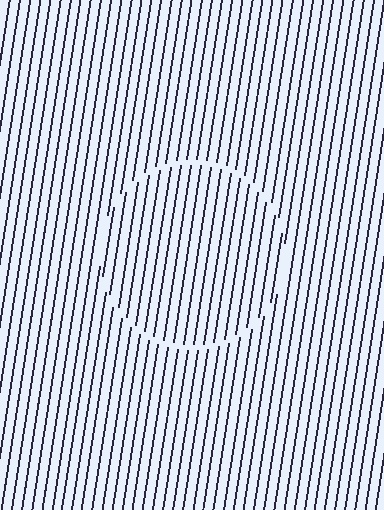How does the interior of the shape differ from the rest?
The interior of the shape contains the same grating, shifted by half a period — the contour is defined by the phase discontinuity where line-ends from the inner and outer gratings abut.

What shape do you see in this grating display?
An illusory circle. The interior of the shape contains the same grating, shifted by half a period — the contour is defined by the phase discontinuity where line-ends from the inner and outer gratings abut.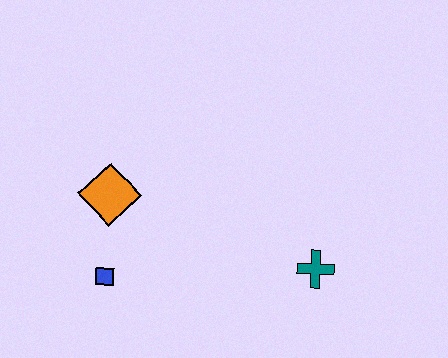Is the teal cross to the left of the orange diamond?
No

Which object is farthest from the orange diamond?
The teal cross is farthest from the orange diamond.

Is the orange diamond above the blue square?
Yes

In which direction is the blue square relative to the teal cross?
The blue square is to the left of the teal cross.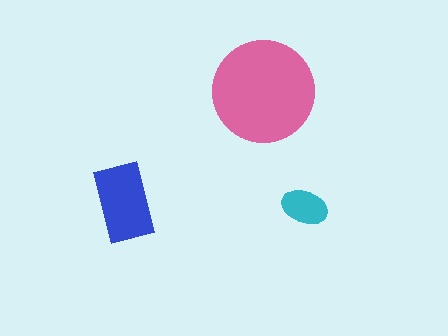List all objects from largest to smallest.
The pink circle, the blue rectangle, the cyan ellipse.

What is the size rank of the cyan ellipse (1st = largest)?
3rd.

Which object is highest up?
The pink circle is topmost.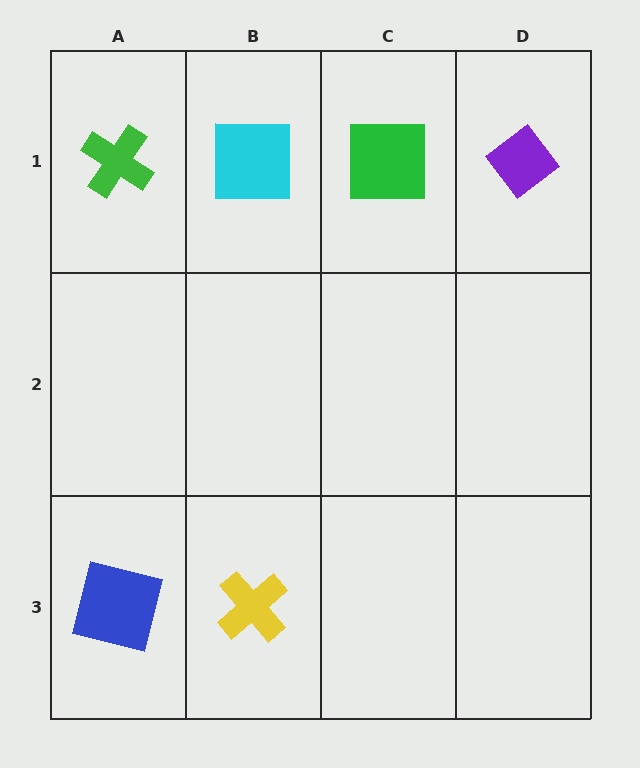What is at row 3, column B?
A yellow cross.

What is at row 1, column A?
A green cross.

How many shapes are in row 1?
4 shapes.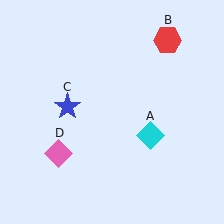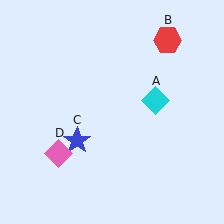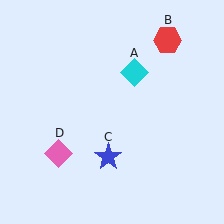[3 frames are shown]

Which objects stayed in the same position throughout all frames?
Red hexagon (object B) and pink diamond (object D) remained stationary.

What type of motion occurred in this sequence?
The cyan diamond (object A), blue star (object C) rotated counterclockwise around the center of the scene.